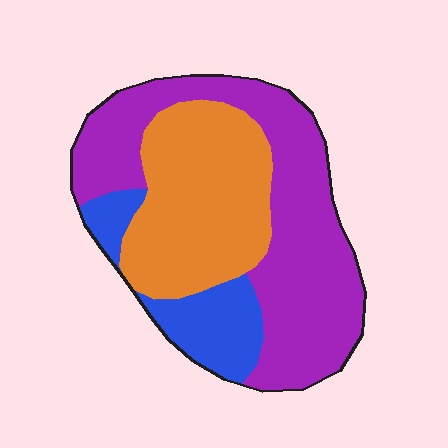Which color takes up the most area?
Purple, at roughly 50%.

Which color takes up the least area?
Blue, at roughly 15%.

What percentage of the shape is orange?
Orange covers 35% of the shape.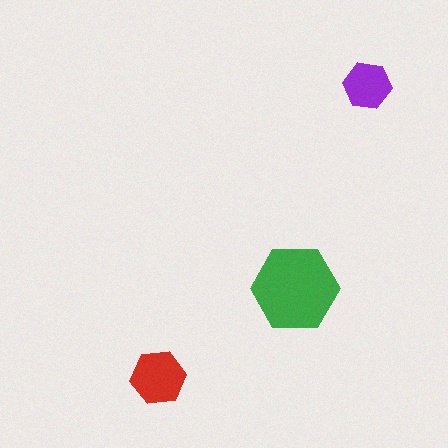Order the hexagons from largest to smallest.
the green one, the red one, the purple one.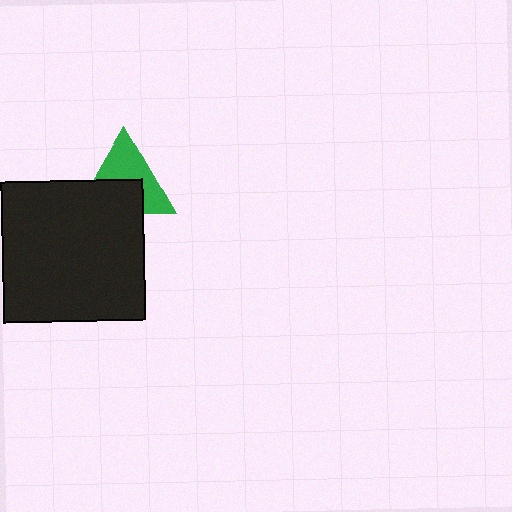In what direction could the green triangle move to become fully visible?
The green triangle could move up. That would shift it out from behind the black square entirely.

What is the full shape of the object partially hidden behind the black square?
The partially hidden object is a green triangle.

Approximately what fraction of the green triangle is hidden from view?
Roughly 47% of the green triangle is hidden behind the black square.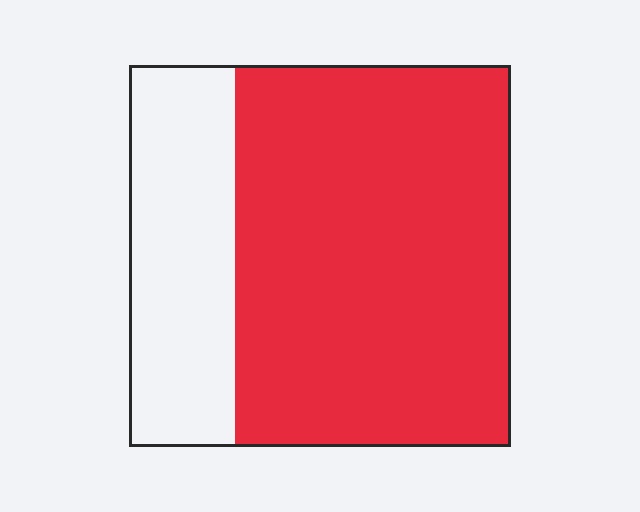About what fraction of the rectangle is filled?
About three quarters (3/4).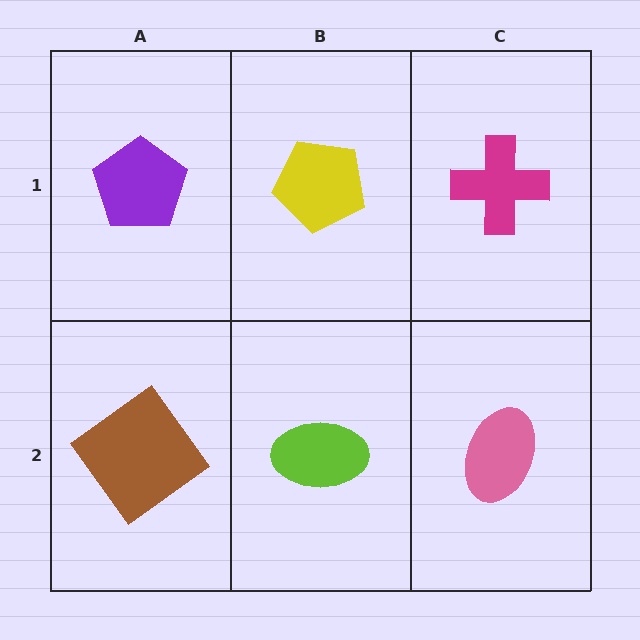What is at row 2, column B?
A lime ellipse.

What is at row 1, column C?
A magenta cross.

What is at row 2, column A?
A brown diamond.